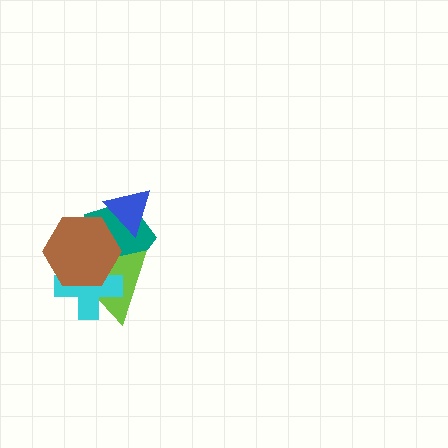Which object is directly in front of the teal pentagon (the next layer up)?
The lime triangle is directly in front of the teal pentagon.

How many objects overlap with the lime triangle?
3 objects overlap with the lime triangle.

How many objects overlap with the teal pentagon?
4 objects overlap with the teal pentagon.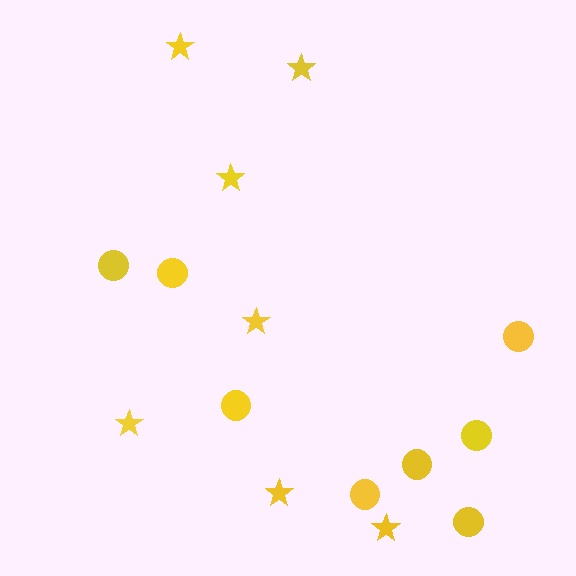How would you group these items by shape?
There are 2 groups: one group of stars (7) and one group of circles (8).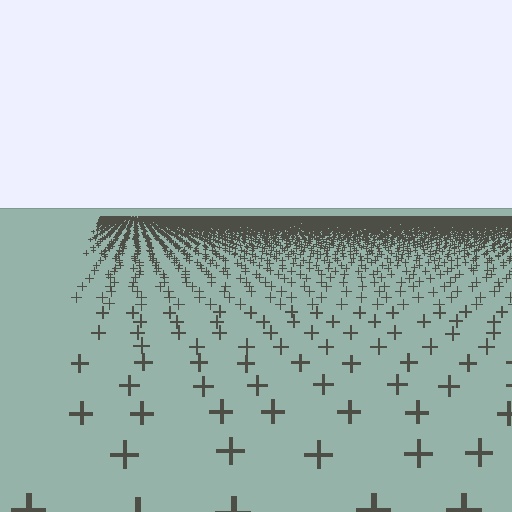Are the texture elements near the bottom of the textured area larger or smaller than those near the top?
Larger. Near the bottom, elements are closer to the viewer and appear at a bigger on-screen size.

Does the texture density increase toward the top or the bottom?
Density increases toward the top.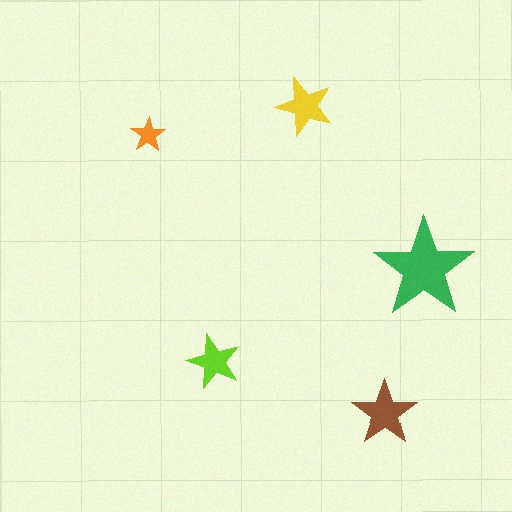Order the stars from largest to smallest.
the green one, the brown one, the yellow one, the lime one, the orange one.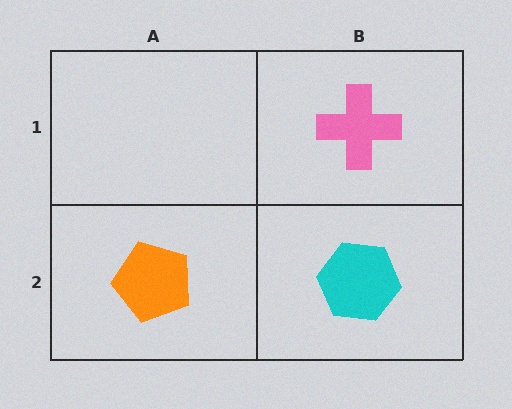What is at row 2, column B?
A cyan hexagon.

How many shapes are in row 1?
1 shape.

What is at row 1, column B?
A pink cross.